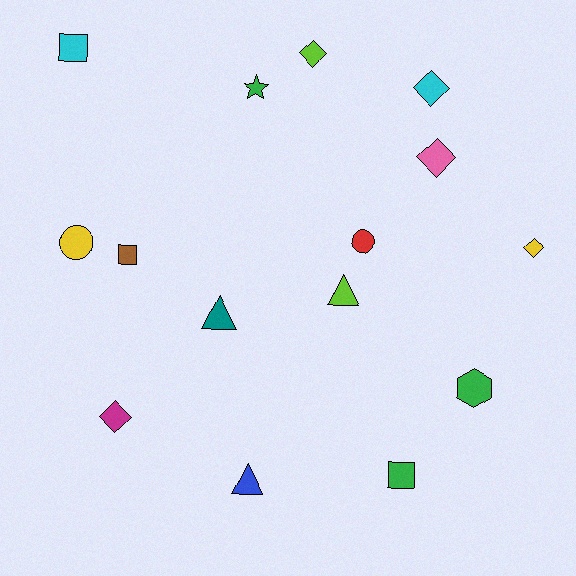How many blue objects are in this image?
There is 1 blue object.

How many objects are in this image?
There are 15 objects.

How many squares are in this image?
There are 3 squares.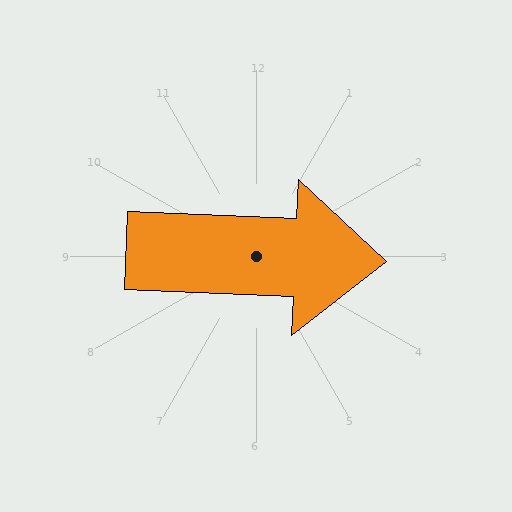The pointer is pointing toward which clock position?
Roughly 3 o'clock.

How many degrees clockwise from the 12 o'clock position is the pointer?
Approximately 92 degrees.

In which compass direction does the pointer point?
East.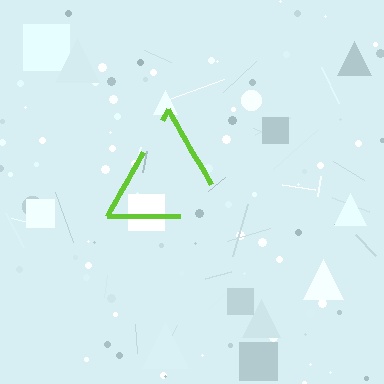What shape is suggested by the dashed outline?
The dashed outline suggests a triangle.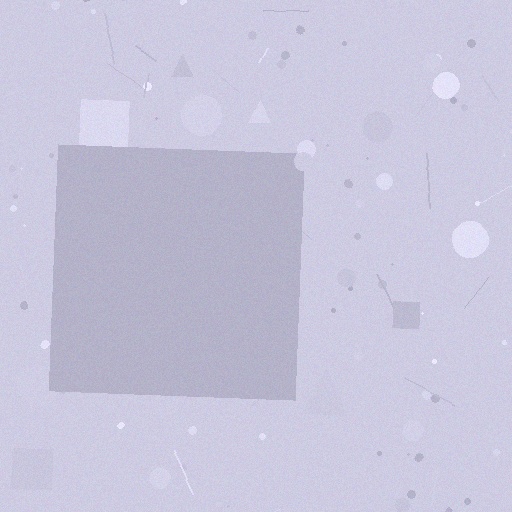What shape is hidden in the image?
A square is hidden in the image.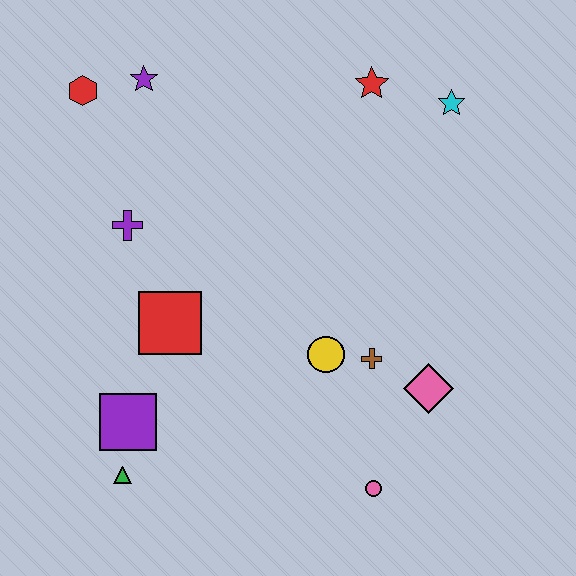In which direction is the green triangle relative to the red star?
The green triangle is below the red star.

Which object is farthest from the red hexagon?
The pink circle is farthest from the red hexagon.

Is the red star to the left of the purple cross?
No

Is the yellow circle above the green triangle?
Yes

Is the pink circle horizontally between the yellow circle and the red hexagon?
No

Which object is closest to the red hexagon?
The purple star is closest to the red hexagon.